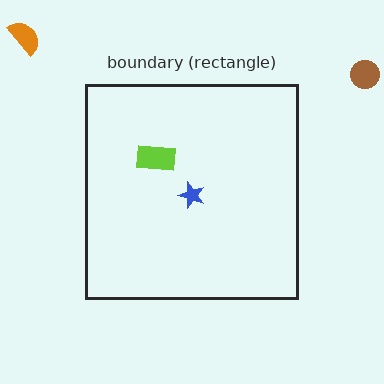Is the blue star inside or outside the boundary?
Inside.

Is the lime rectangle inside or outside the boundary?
Inside.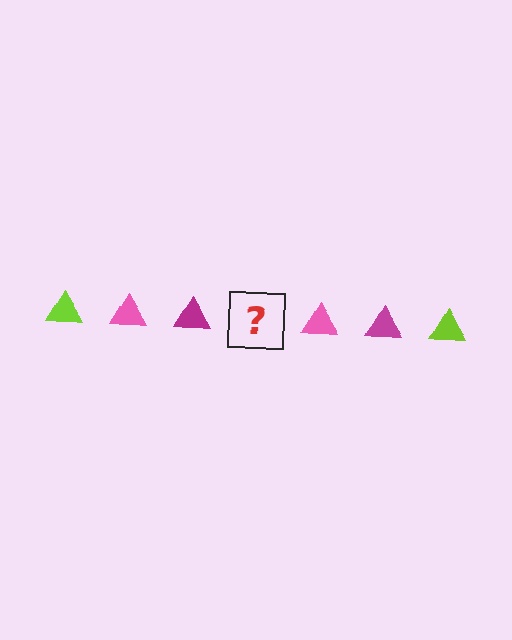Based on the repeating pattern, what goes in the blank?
The blank should be a lime triangle.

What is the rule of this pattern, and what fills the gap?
The rule is that the pattern cycles through lime, pink, magenta triangles. The gap should be filled with a lime triangle.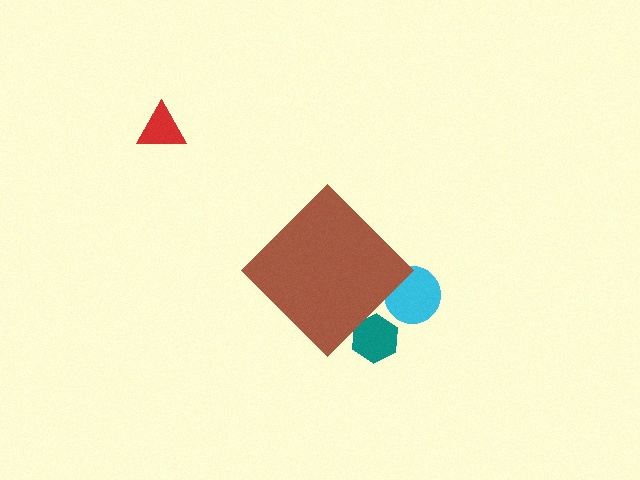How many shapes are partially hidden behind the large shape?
2 shapes are partially hidden.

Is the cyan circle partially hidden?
Yes, the cyan circle is partially hidden behind the brown diamond.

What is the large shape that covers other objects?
A brown diamond.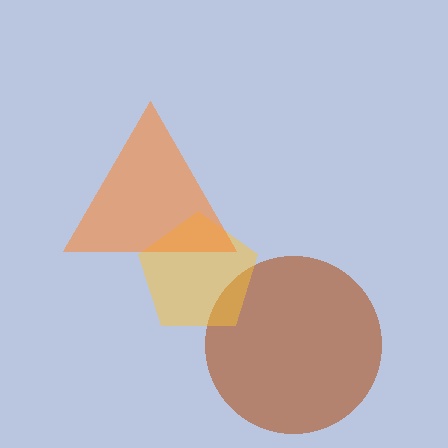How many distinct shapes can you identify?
There are 3 distinct shapes: a brown circle, a yellow pentagon, an orange triangle.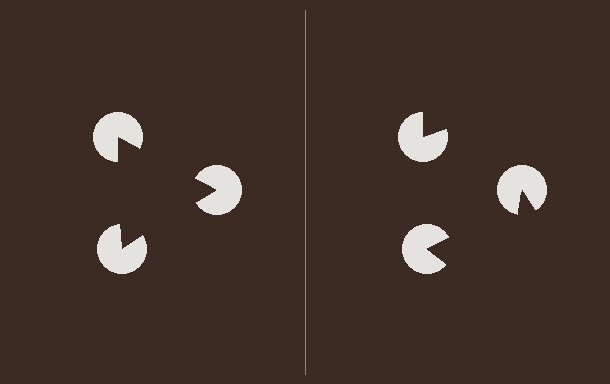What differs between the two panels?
The pac-man discs are positioned identically on both sides; only the wedge orientations differ. On the left they align to a triangle; on the right they are misaligned.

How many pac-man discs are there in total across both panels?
6 — 3 on each side.